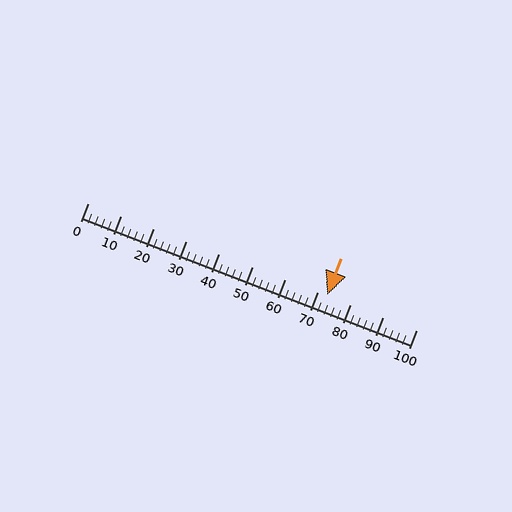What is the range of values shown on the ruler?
The ruler shows values from 0 to 100.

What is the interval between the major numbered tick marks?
The major tick marks are spaced 10 units apart.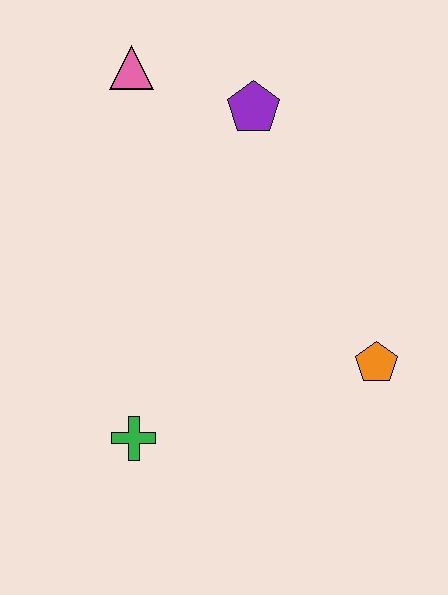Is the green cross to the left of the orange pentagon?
Yes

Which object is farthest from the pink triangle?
The orange pentagon is farthest from the pink triangle.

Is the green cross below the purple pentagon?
Yes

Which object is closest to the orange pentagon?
The green cross is closest to the orange pentagon.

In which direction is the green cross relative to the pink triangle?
The green cross is below the pink triangle.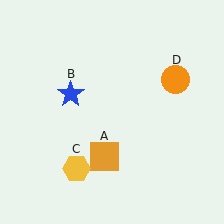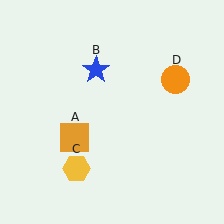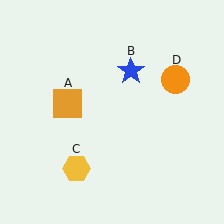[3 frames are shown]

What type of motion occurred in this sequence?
The orange square (object A), blue star (object B) rotated clockwise around the center of the scene.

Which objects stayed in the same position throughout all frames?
Yellow hexagon (object C) and orange circle (object D) remained stationary.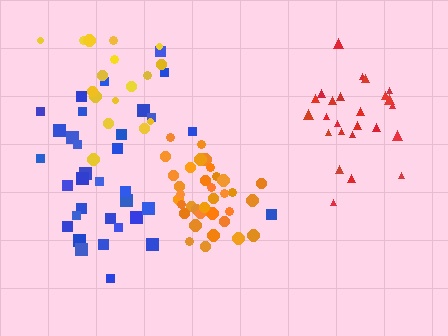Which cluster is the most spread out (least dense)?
Blue.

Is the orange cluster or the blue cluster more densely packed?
Orange.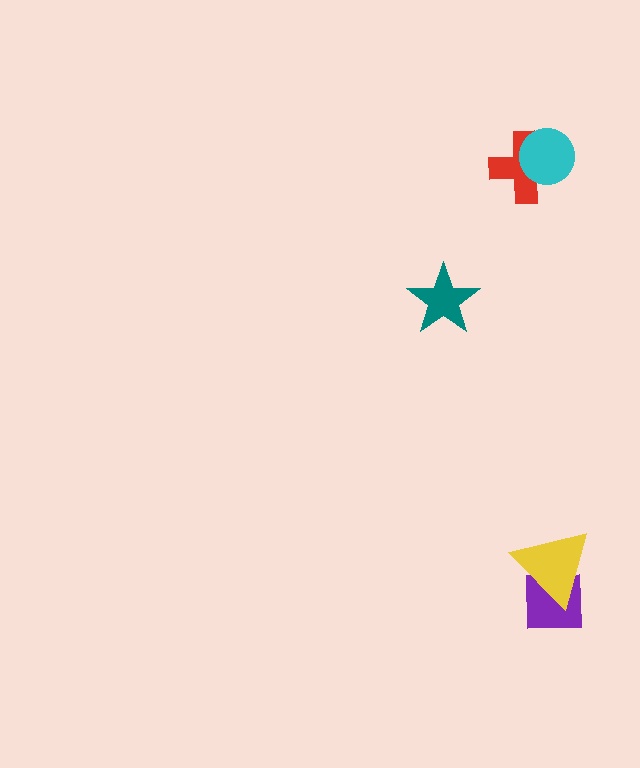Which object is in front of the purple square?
The yellow triangle is in front of the purple square.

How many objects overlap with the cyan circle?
1 object overlaps with the cyan circle.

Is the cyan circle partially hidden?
No, no other shape covers it.